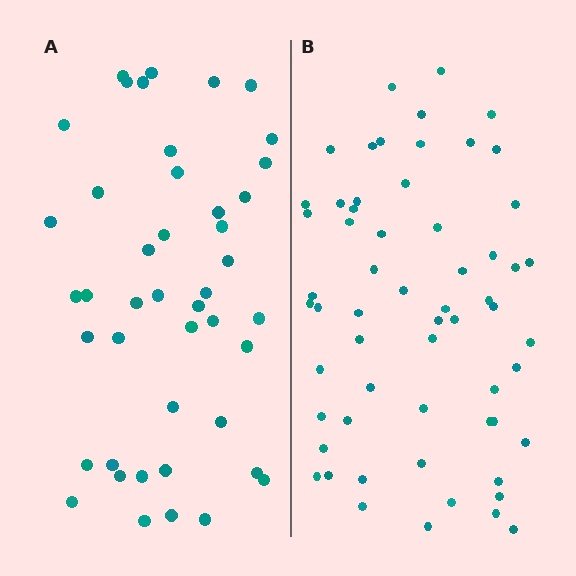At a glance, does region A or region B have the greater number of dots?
Region B (the right region) has more dots.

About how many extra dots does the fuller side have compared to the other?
Region B has approximately 15 more dots than region A.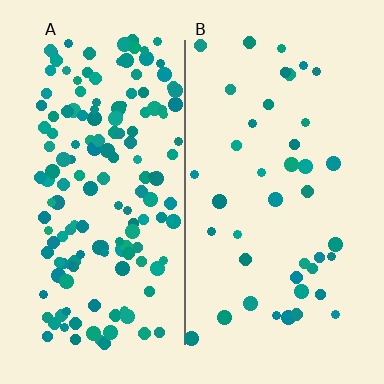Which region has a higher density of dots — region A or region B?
A (the left).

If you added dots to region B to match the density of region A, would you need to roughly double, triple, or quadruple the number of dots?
Approximately quadruple.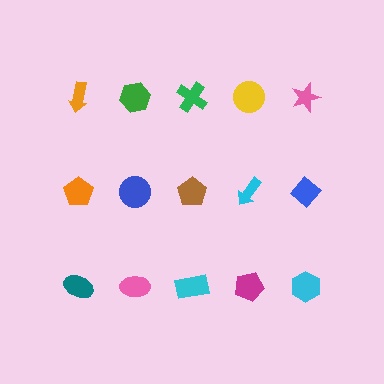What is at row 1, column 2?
A green hexagon.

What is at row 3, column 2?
A pink ellipse.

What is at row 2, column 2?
A blue circle.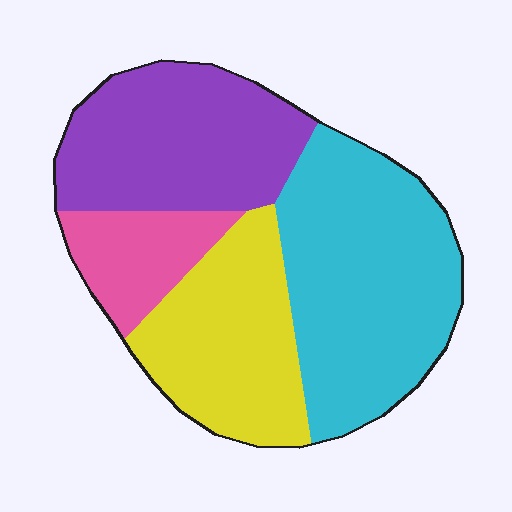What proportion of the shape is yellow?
Yellow takes up about one quarter (1/4) of the shape.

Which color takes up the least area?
Pink, at roughly 10%.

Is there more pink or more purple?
Purple.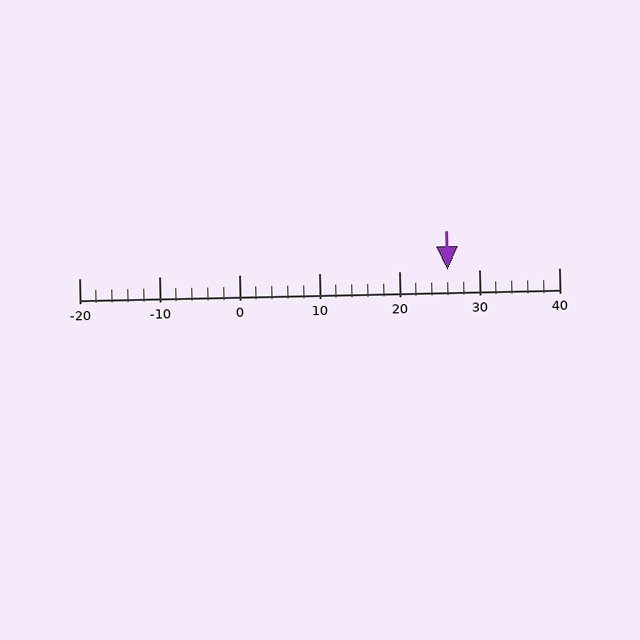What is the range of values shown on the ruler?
The ruler shows values from -20 to 40.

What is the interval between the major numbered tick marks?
The major tick marks are spaced 10 units apart.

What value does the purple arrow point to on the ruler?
The purple arrow points to approximately 26.